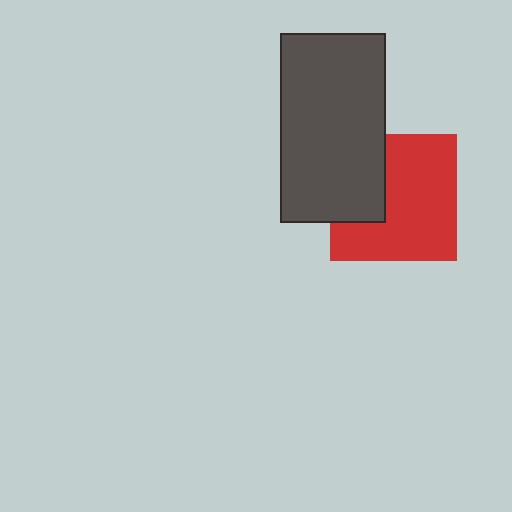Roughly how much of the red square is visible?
Most of it is visible (roughly 69%).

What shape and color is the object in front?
The object in front is a dark gray rectangle.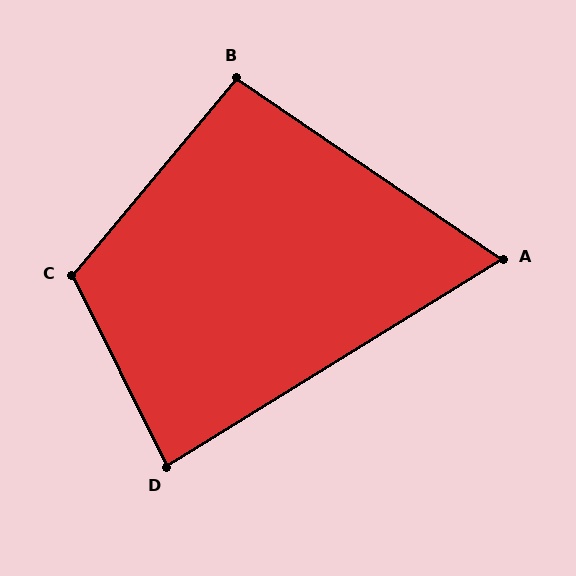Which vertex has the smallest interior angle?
A, at approximately 66 degrees.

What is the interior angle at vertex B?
Approximately 95 degrees (obtuse).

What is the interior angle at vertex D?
Approximately 85 degrees (acute).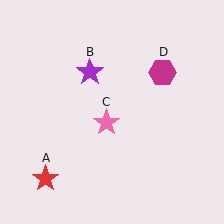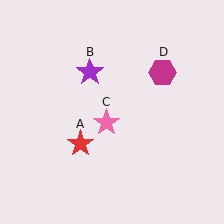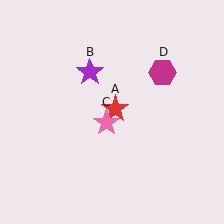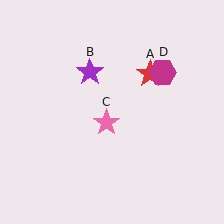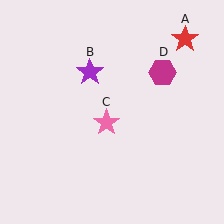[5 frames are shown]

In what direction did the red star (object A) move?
The red star (object A) moved up and to the right.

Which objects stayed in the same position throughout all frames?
Purple star (object B) and pink star (object C) and magenta hexagon (object D) remained stationary.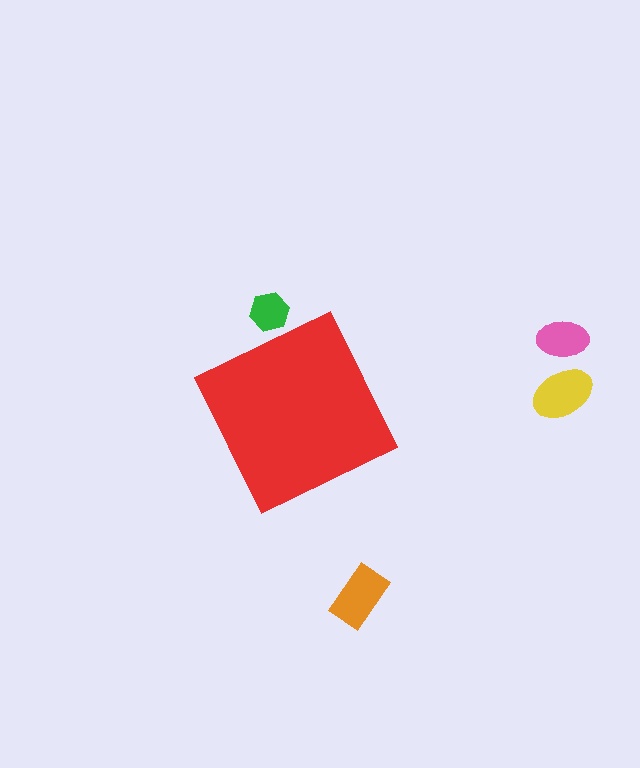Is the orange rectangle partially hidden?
No, the orange rectangle is fully visible.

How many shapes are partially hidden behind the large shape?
1 shape is partially hidden.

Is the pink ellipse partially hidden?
No, the pink ellipse is fully visible.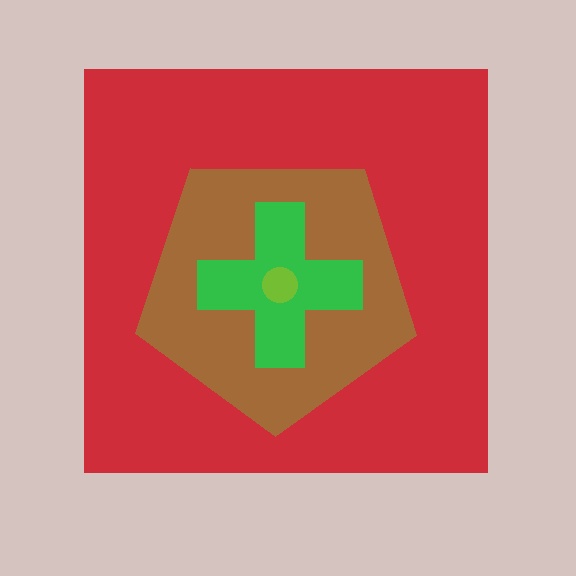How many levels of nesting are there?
4.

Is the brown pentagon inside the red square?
Yes.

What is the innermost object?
The lime circle.